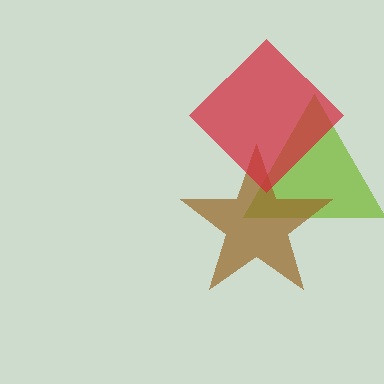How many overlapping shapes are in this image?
There are 3 overlapping shapes in the image.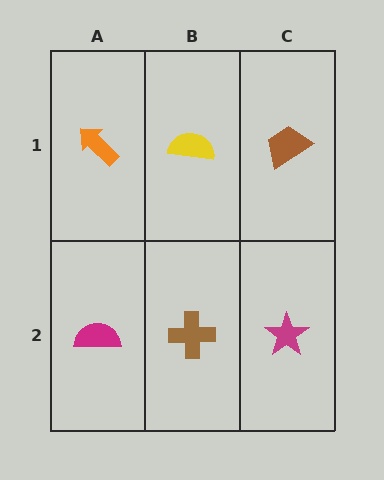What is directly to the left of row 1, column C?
A yellow semicircle.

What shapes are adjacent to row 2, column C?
A brown trapezoid (row 1, column C), a brown cross (row 2, column B).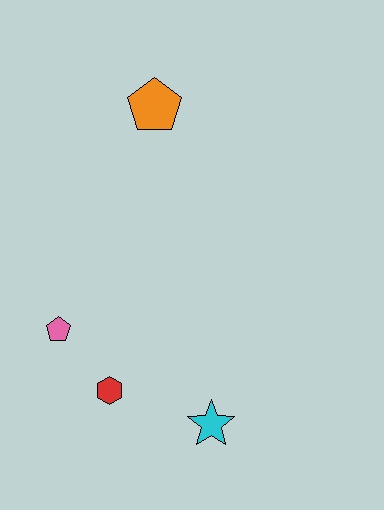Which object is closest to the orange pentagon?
The pink pentagon is closest to the orange pentagon.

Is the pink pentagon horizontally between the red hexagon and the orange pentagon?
No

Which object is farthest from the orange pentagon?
The cyan star is farthest from the orange pentagon.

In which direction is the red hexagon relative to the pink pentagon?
The red hexagon is below the pink pentagon.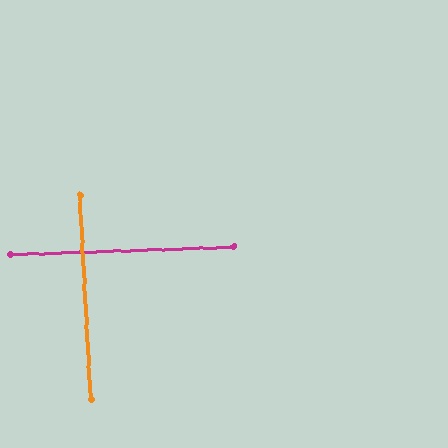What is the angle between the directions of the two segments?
Approximately 89 degrees.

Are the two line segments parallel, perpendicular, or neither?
Perpendicular — they meet at approximately 89°.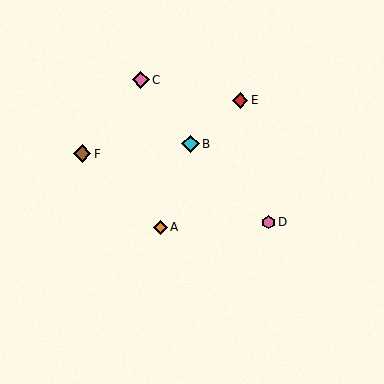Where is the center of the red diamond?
The center of the red diamond is at (240, 100).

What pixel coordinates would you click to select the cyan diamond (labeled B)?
Click at (190, 144) to select the cyan diamond B.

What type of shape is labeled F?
Shape F is a brown diamond.